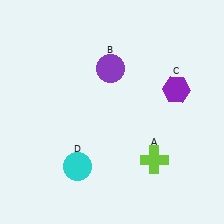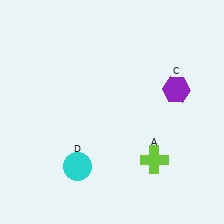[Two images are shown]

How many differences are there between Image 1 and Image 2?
There is 1 difference between the two images.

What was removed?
The purple circle (B) was removed in Image 2.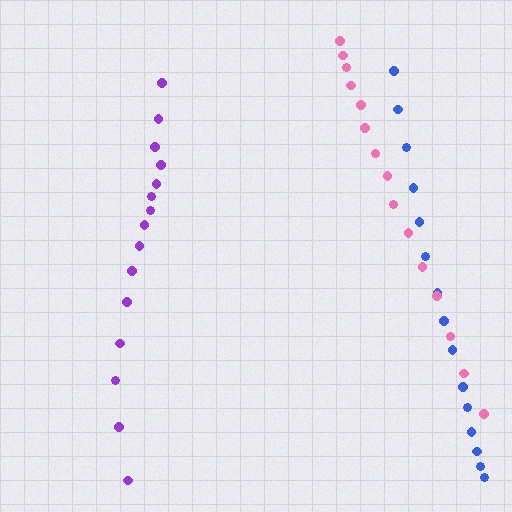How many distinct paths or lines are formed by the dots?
There are 3 distinct paths.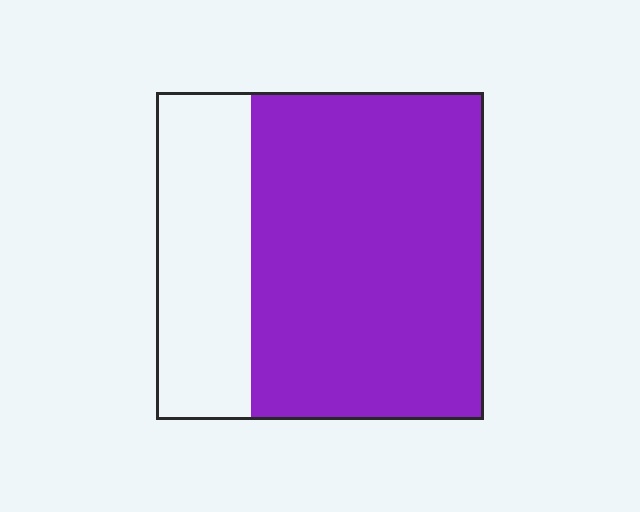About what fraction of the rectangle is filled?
About three quarters (3/4).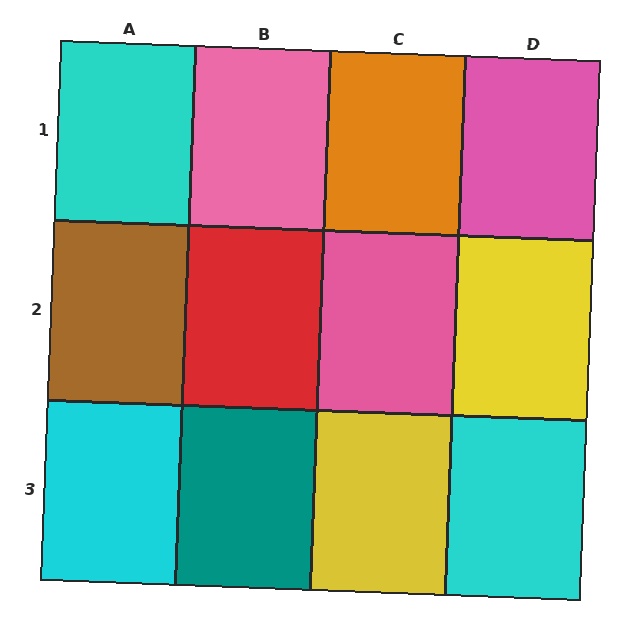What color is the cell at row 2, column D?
Yellow.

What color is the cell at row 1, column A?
Cyan.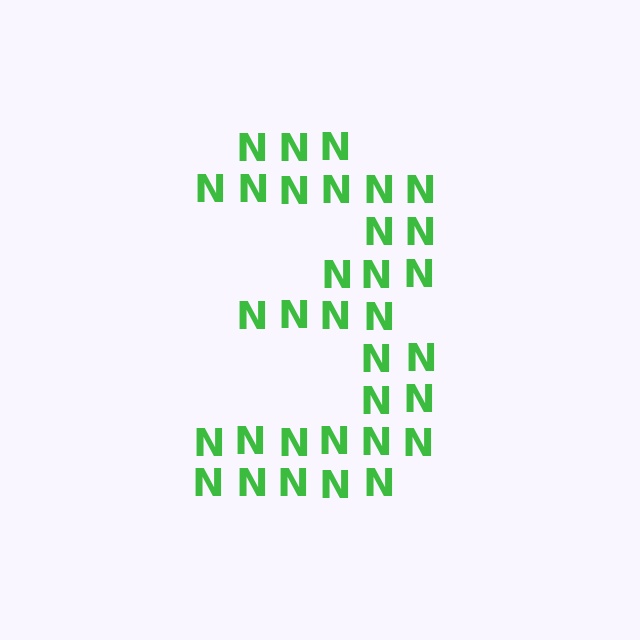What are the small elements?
The small elements are letter N's.